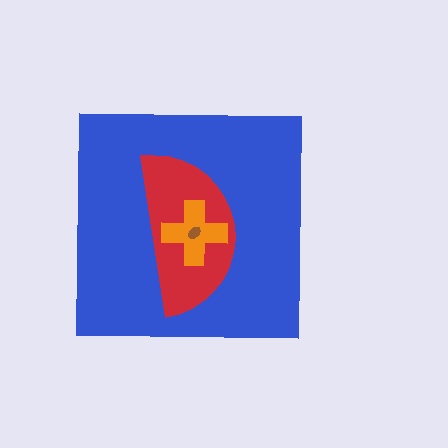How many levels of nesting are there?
4.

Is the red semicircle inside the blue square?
Yes.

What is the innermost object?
The brown ellipse.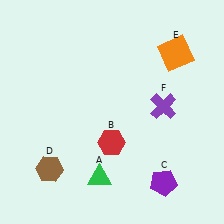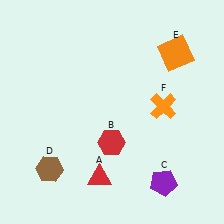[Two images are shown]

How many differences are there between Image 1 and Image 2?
There are 2 differences between the two images.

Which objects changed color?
A changed from green to red. F changed from purple to orange.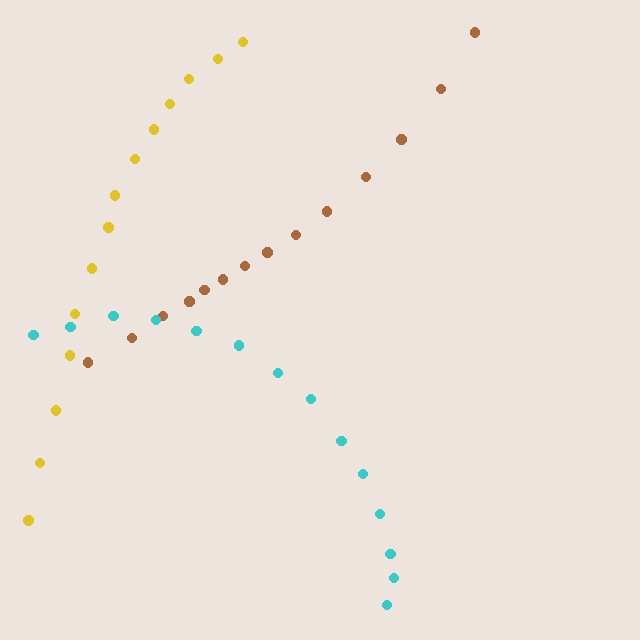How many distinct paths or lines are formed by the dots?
There are 3 distinct paths.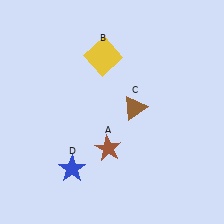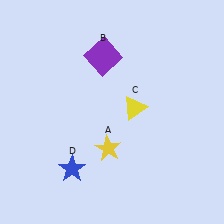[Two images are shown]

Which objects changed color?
A changed from brown to yellow. B changed from yellow to purple. C changed from brown to yellow.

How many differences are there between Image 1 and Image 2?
There are 3 differences between the two images.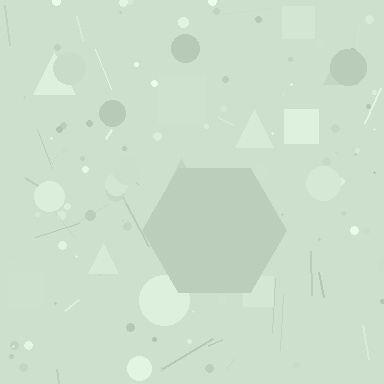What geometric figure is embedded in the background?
A hexagon is embedded in the background.